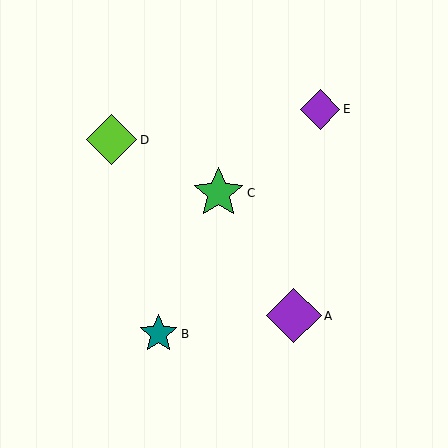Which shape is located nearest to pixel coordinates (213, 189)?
The green star (labeled C) at (219, 193) is nearest to that location.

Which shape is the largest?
The purple diamond (labeled A) is the largest.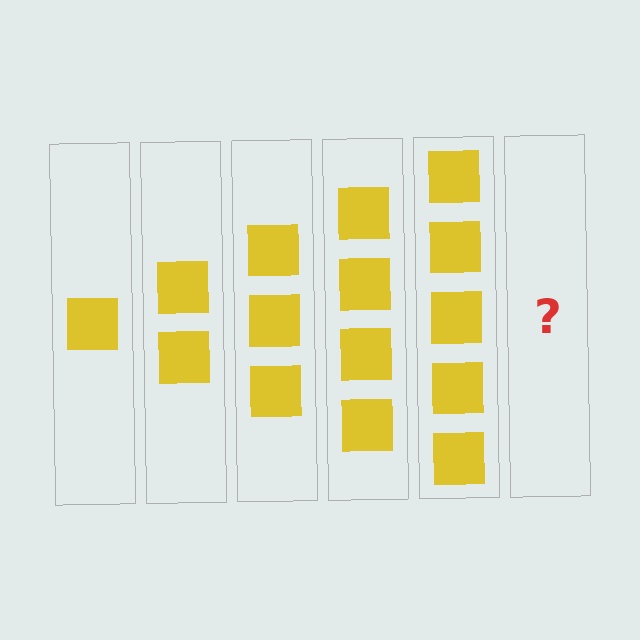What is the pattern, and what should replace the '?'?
The pattern is that each step adds one more square. The '?' should be 6 squares.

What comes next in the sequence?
The next element should be 6 squares.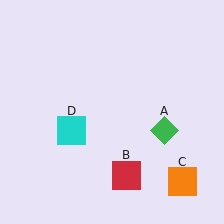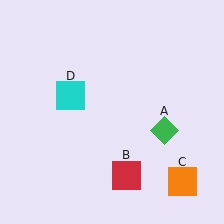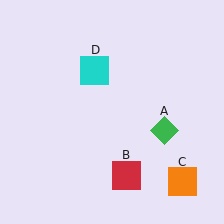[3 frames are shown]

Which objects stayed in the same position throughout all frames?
Green diamond (object A) and red square (object B) and orange square (object C) remained stationary.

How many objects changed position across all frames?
1 object changed position: cyan square (object D).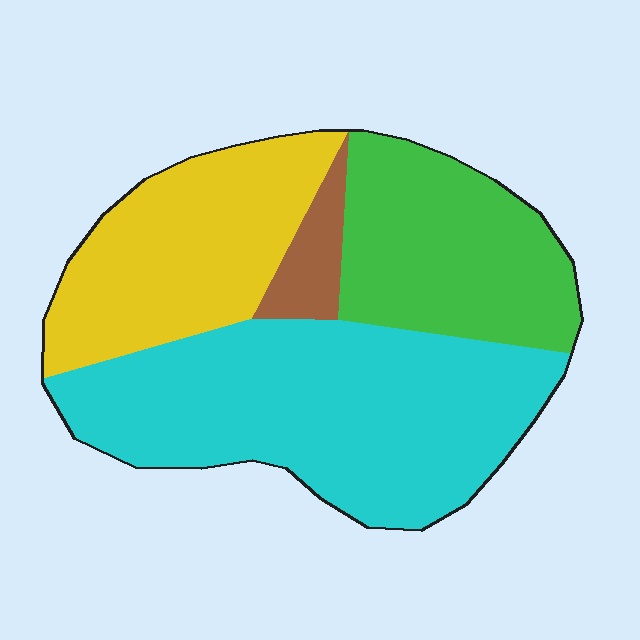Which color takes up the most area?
Cyan, at roughly 45%.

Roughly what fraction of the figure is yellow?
Yellow takes up about one quarter (1/4) of the figure.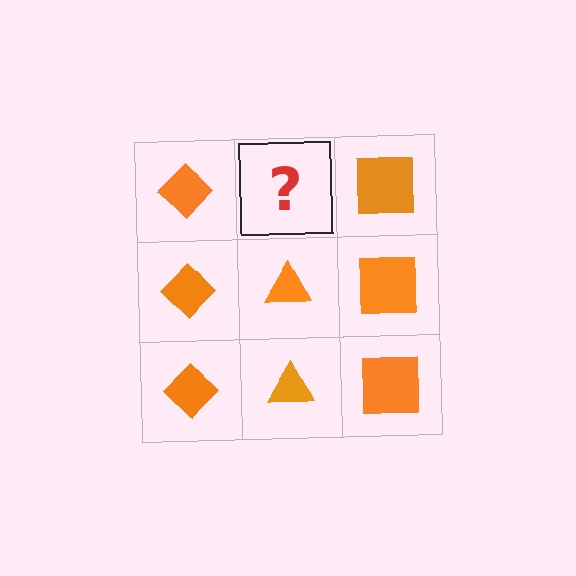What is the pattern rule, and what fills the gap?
The rule is that each column has a consistent shape. The gap should be filled with an orange triangle.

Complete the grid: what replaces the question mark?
The question mark should be replaced with an orange triangle.